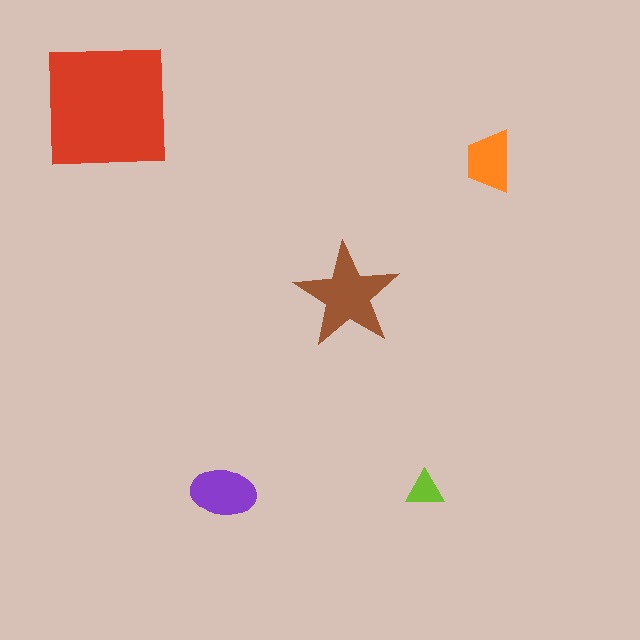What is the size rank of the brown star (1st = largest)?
2nd.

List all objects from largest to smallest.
The red square, the brown star, the purple ellipse, the orange trapezoid, the lime triangle.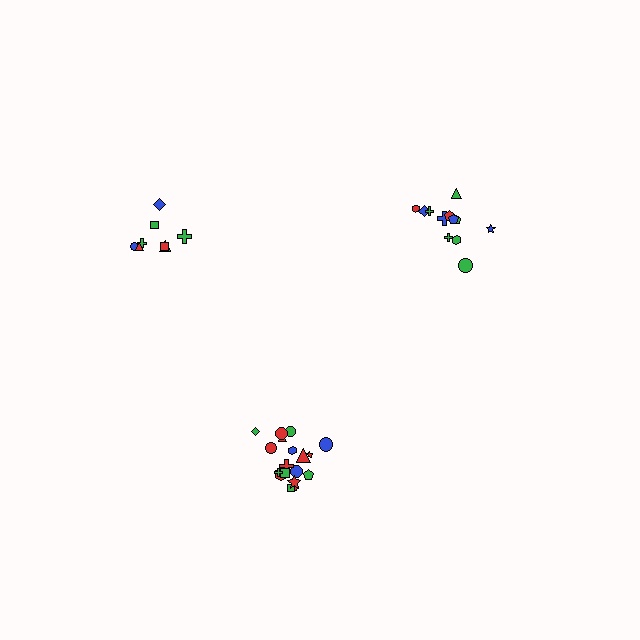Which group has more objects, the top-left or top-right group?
The top-right group.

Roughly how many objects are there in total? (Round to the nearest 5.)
Roughly 40 objects in total.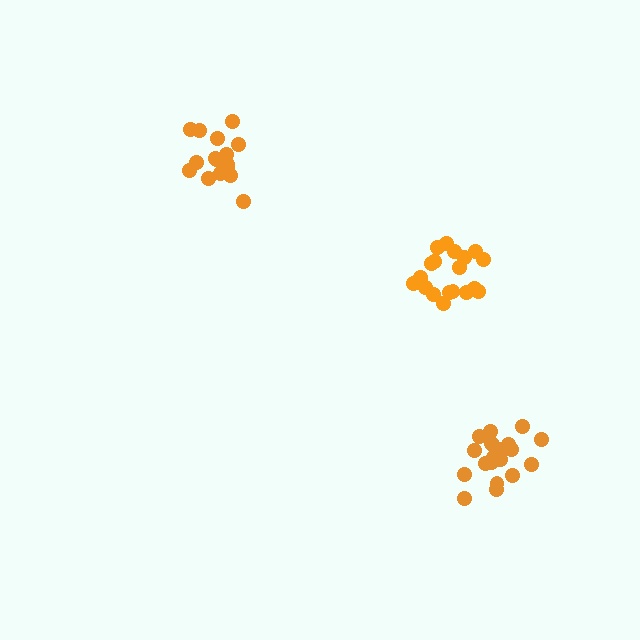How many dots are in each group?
Group 1: 19 dots, Group 2: 20 dots, Group 3: 16 dots (55 total).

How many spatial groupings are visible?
There are 3 spatial groupings.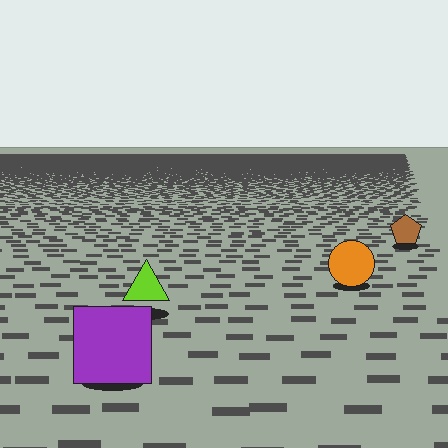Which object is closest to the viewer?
The purple square is closest. The texture marks near it are larger and more spread out.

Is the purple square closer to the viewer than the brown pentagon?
Yes. The purple square is closer — you can tell from the texture gradient: the ground texture is coarser near it.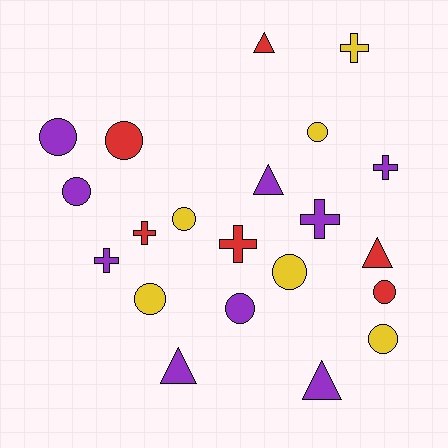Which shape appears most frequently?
Circle, with 10 objects.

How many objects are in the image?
There are 21 objects.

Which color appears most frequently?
Purple, with 9 objects.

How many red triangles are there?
There are 2 red triangles.